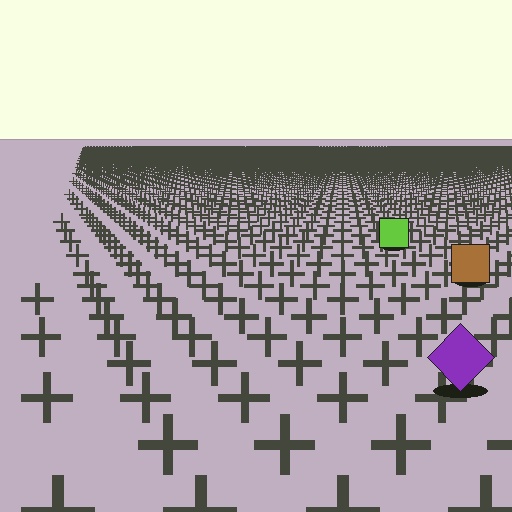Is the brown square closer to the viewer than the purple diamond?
No. The purple diamond is closer — you can tell from the texture gradient: the ground texture is coarser near it.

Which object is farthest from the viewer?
The lime square is farthest from the viewer. It appears smaller and the ground texture around it is denser.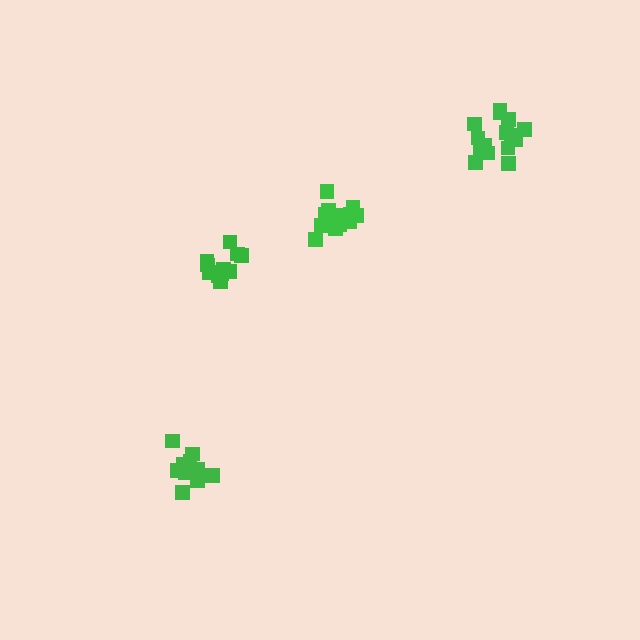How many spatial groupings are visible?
There are 4 spatial groupings.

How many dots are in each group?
Group 1: 14 dots, Group 2: 11 dots, Group 3: 11 dots, Group 4: 15 dots (51 total).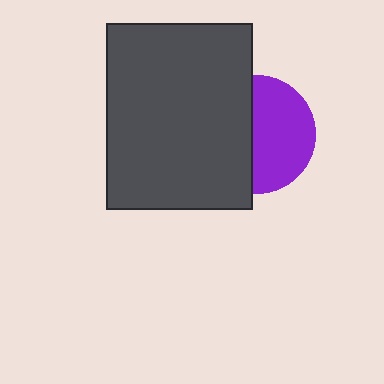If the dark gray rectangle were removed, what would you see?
You would see the complete purple circle.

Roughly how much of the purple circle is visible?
About half of it is visible (roughly 53%).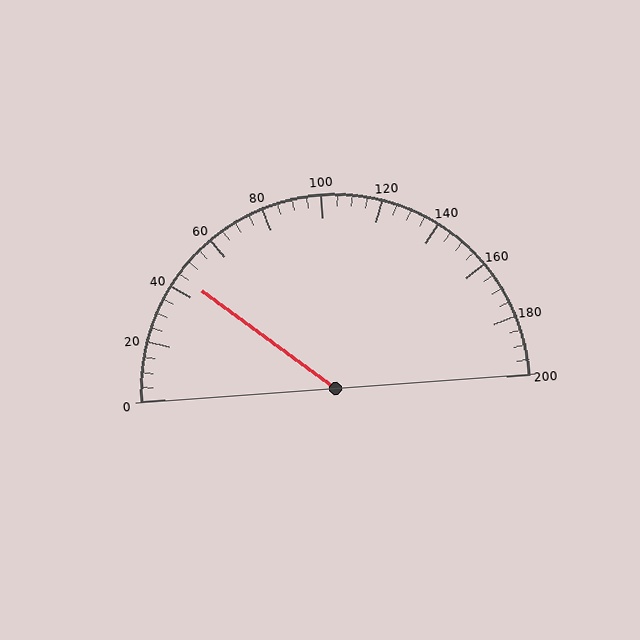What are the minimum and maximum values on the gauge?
The gauge ranges from 0 to 200.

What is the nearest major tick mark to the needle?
The nearest major tick mark is 40.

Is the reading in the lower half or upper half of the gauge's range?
The reading is in the lower half of the range (0 to 200).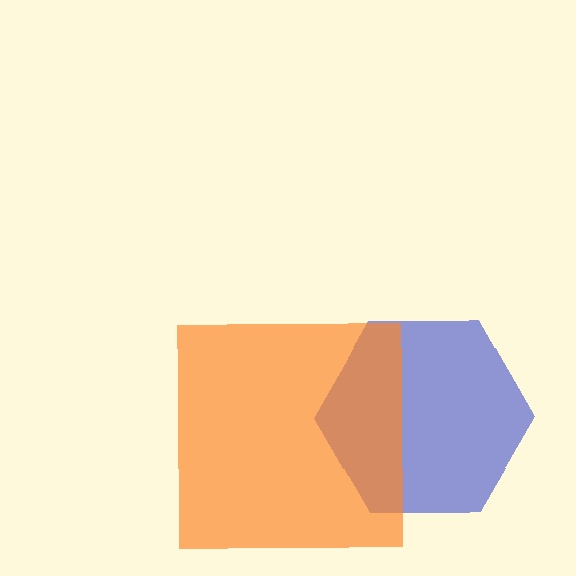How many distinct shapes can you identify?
There are 2 distinct shapes: a blue hexagon, an orange square.